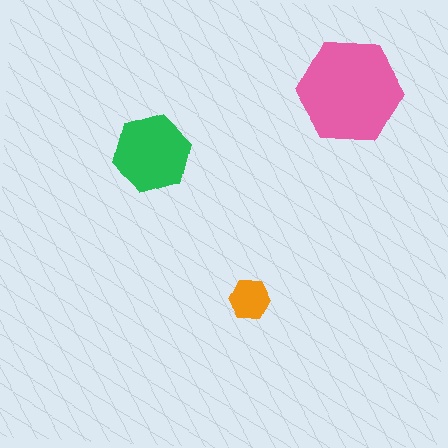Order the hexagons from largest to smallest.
the pink one, the green one, the orange one.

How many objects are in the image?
There are 3 objects in the image.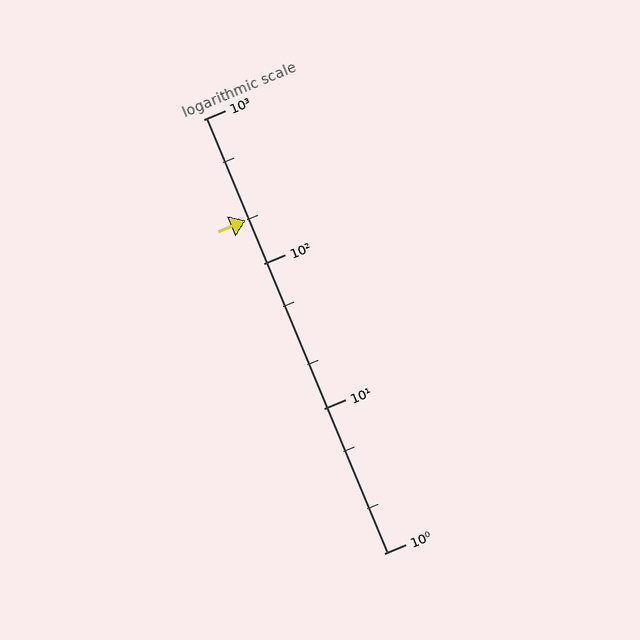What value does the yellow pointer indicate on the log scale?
The pointer indicates approximately 200.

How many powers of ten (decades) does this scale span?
The scale spans 3 decades, from 1 to 1000.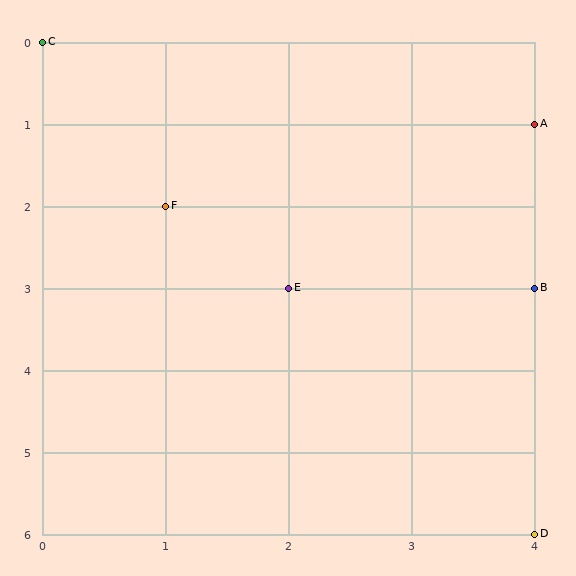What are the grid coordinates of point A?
Point A is at grid coordinates (4, 1).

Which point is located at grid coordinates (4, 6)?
Point D is at (4, 6).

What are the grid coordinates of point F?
Point F is at grid coordinates (1, 2).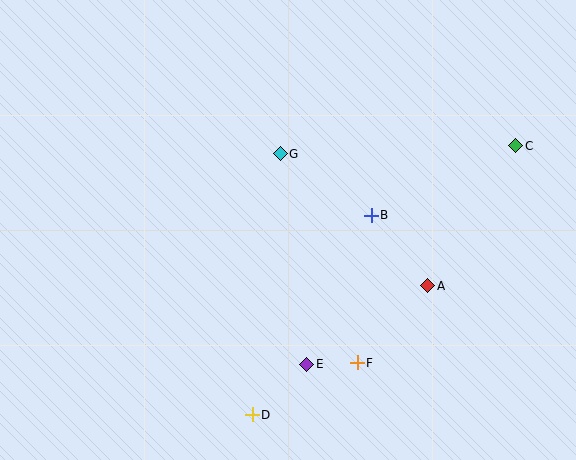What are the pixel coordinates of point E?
Point E is at (306, 364).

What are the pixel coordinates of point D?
Point D is at (252, 415).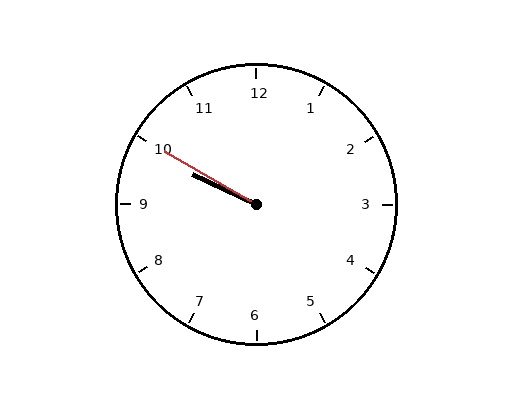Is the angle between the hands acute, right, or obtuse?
It is acute.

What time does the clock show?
9:50.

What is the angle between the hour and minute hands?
Approximately 5 degrees.